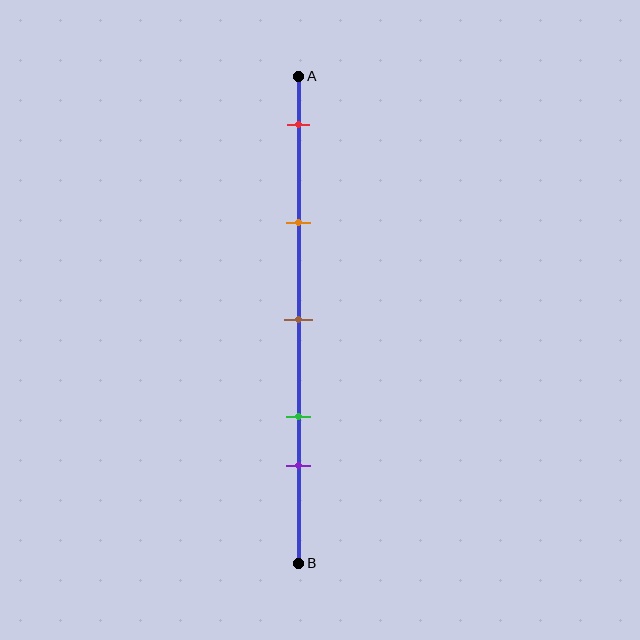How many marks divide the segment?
There are 5 marks dividing the segment.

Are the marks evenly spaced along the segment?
No, the marks are not evenly spaced.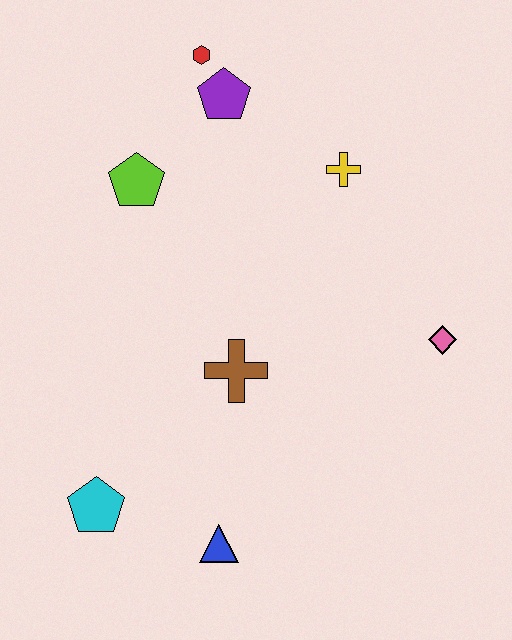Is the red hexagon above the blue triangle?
Yes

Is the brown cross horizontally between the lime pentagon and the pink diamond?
Yes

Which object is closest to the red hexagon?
The purple pentagon is closest to the red hexagon.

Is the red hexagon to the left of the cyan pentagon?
No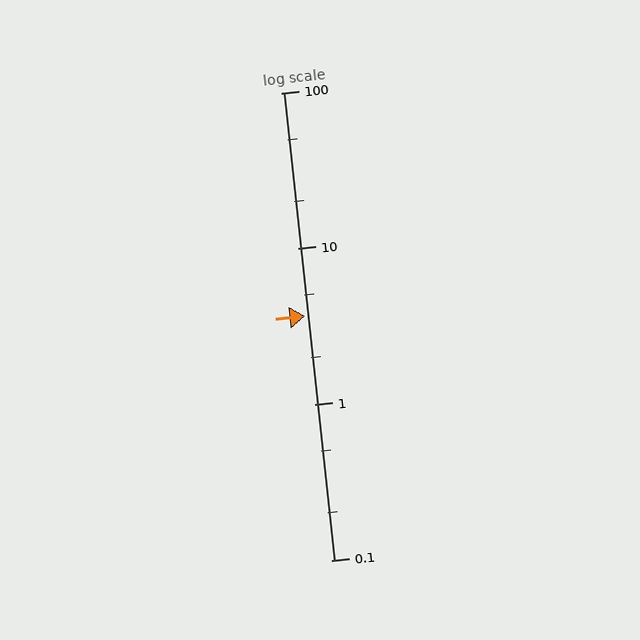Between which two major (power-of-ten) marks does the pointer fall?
The pointer is between 1 and 10.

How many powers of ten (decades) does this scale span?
The scale spans 3 decades, from 0.1 to 100.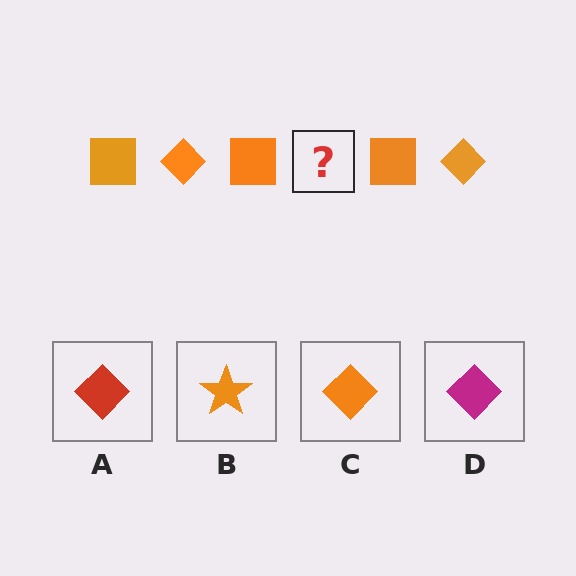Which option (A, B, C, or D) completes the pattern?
C.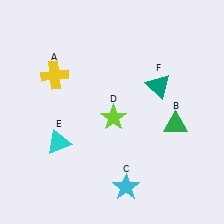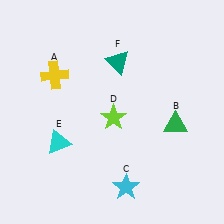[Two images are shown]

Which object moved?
The teal triangle (F) moved left.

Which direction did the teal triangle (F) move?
The teal triangle (F) moved left.